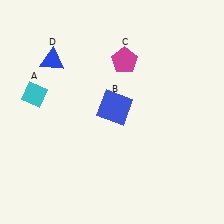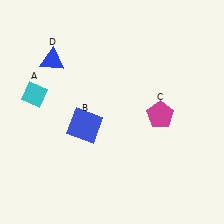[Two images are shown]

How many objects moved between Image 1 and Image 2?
2 objects moved between the two images.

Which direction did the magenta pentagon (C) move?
The magenta pentagon (C) moved down.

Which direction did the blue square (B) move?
The blue square (B) moved left.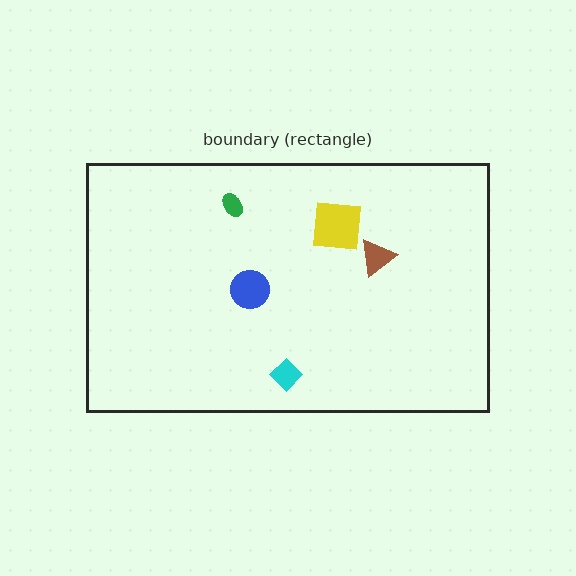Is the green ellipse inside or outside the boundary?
Inside.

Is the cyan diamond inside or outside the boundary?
Inside.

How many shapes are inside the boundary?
5 inside, 0 outside.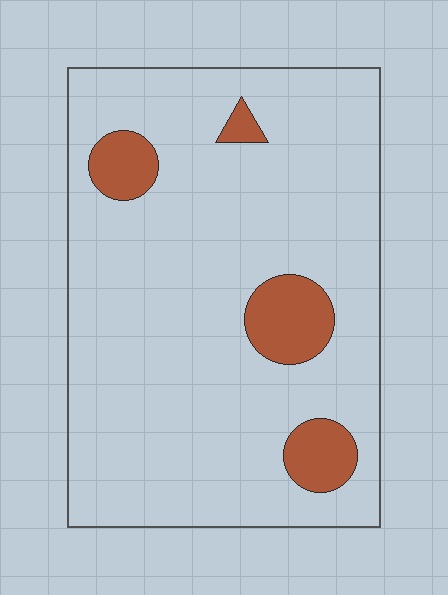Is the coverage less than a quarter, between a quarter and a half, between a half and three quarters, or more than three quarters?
Less than a quarter.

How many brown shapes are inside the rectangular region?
4.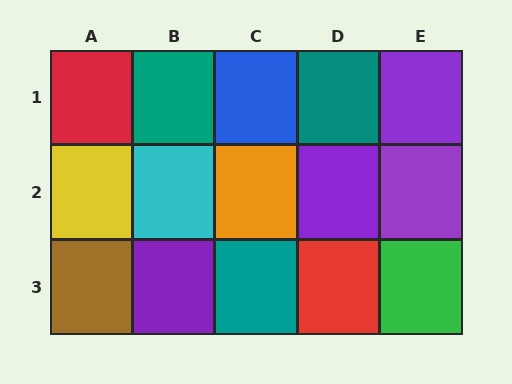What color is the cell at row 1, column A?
Red.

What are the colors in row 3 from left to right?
Brown, purple, teal, red, green.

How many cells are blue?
1 cell is blue.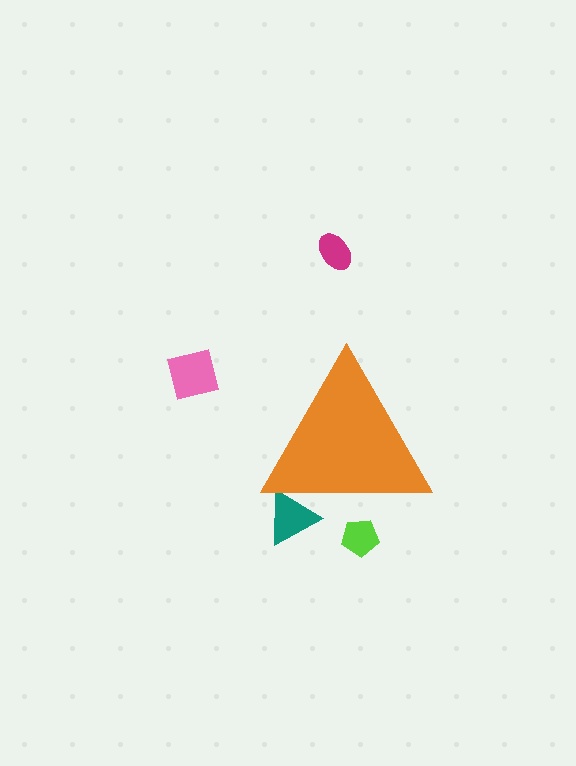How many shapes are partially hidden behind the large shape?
2 shapes are partially hidden.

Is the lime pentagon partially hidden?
Yes, the lime pentagon is partially hidden behind the orange triangle.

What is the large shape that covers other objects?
An orange triangle.